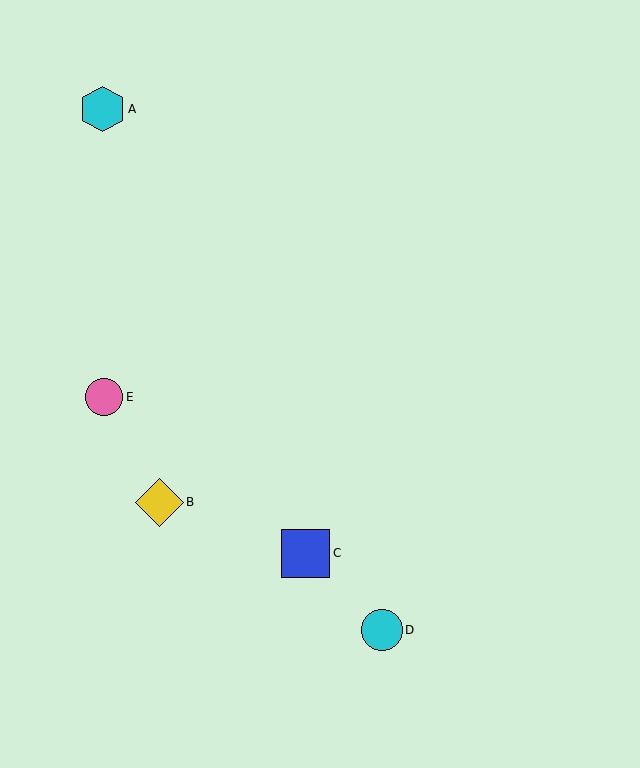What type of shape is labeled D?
Shape D is a cyan circle.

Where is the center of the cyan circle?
The center of the cyan circle is at (382, 630).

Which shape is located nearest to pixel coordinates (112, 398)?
The pink circle (labeled E) at (104, 397) is nearest to that location.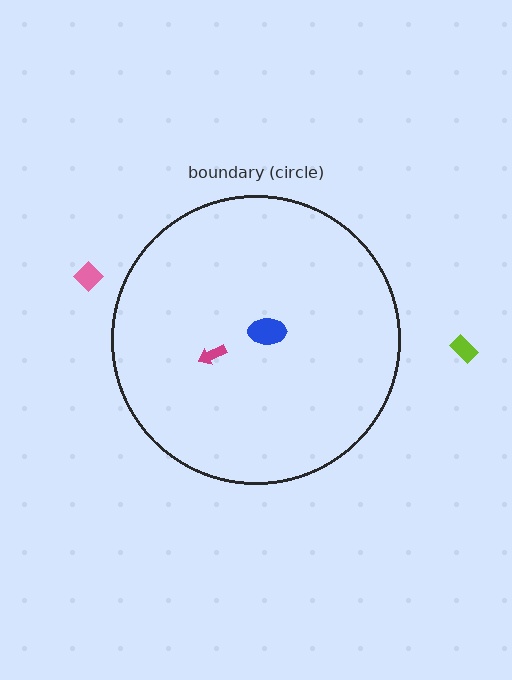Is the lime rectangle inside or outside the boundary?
Outside.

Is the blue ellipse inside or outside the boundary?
Inside.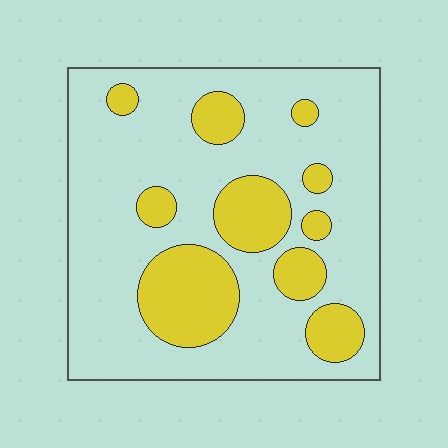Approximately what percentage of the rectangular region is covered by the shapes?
Approximately 25%.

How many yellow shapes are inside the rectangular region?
10.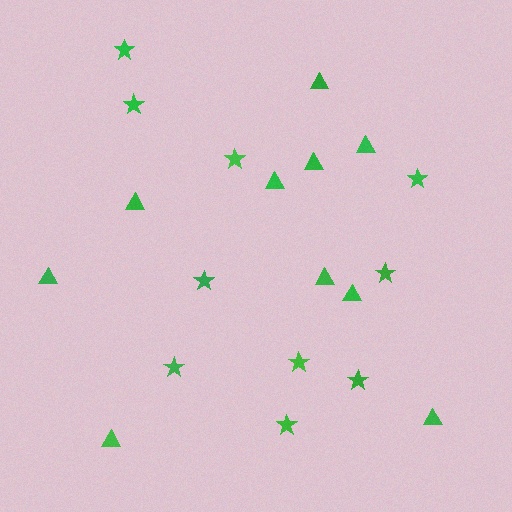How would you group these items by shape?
There are 2 groups: one group of stars (10) and one group of triangles (10).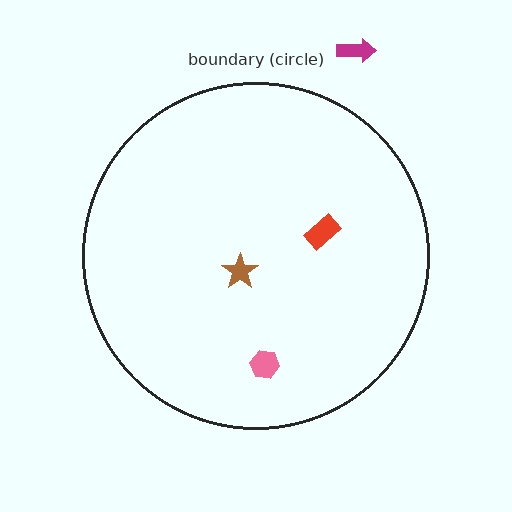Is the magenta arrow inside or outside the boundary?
Outside.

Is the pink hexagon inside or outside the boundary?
Inside.